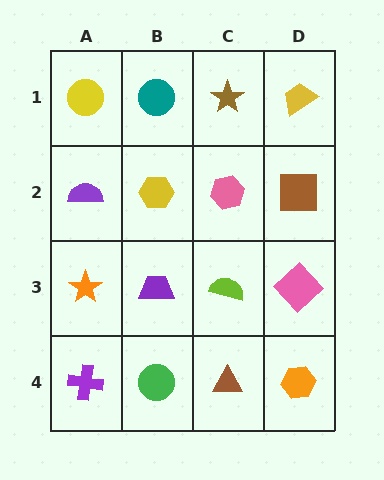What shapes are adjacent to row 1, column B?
A yellow hexagon (row 2, column B), a yellow circle (row 1, column A), a brown star (row 1, column C).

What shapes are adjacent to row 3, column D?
A brown square (row 2, column D), an orange hexagon (row 4, column D), a lime semicircle (row 3, column C).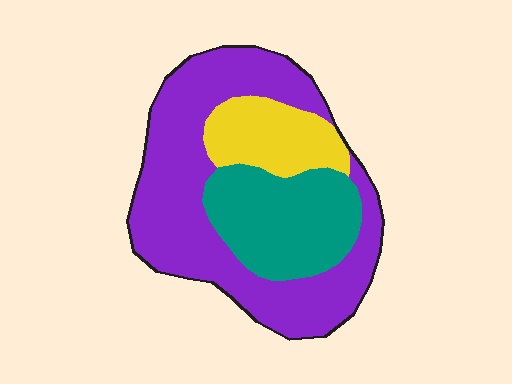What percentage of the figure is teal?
Teal takes up about one quarter (1/4) of the figure.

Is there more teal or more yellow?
Teal.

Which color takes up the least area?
Yellow, at roughly 15%.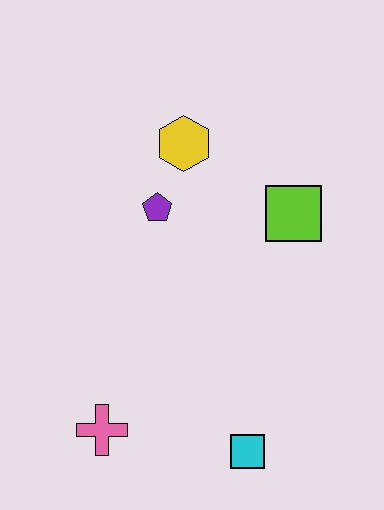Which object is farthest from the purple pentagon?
The cyan square is farthest from the purple pentagon.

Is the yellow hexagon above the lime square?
Yes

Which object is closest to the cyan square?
The pink cross is closest to the cyan square.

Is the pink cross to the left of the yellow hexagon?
Yes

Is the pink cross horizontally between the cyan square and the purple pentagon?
No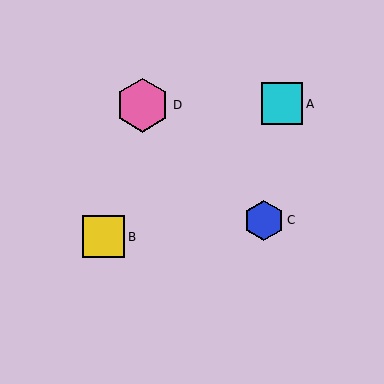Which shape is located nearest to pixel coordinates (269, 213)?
The blue hexagon (labeled C) at (264, 220) is nearest to that location.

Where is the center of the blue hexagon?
The center of the blue hexagon is at (264, 220).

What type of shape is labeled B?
Shape B is a yellow square.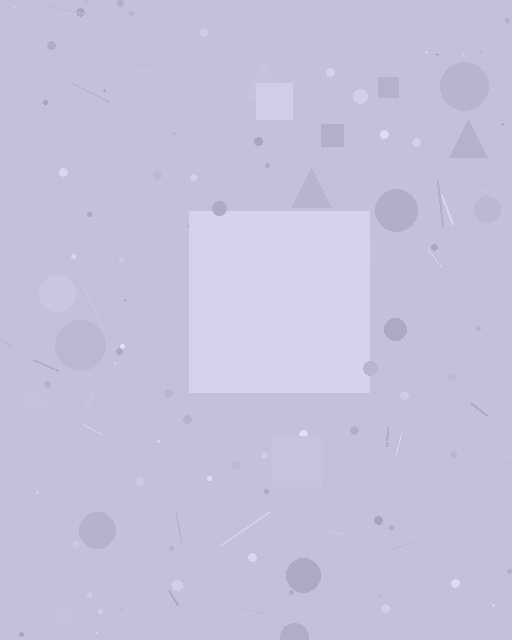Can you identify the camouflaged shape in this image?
The camouflaged shape is a square.